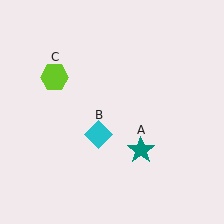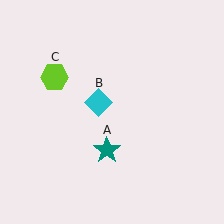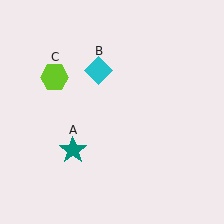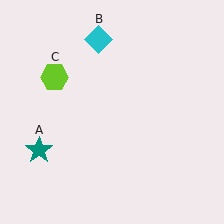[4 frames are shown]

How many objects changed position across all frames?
2 objects changed position: teal star (object A), cyan diamond (object B).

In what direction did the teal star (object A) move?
The teal star (object A) moved left.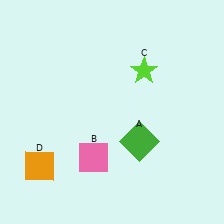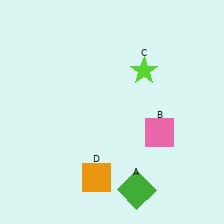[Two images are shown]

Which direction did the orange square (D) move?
The orange square (D) moved right.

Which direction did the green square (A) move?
The green square (A) moved down.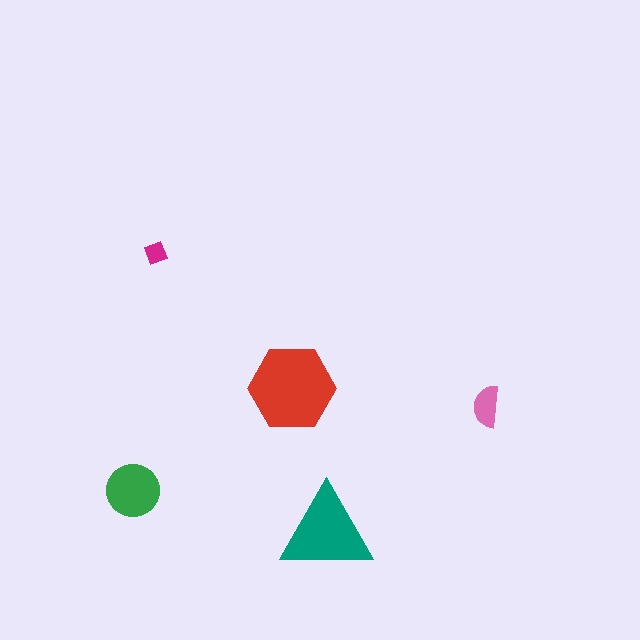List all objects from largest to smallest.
The red hexagon, the teal triangle, the green circle, the pink semicircle, the magenta diamond.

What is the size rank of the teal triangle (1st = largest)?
2nd.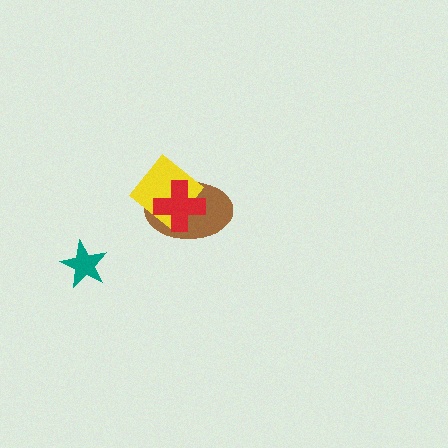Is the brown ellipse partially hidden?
Yes, it is partially covered by another shape.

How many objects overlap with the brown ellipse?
2 objects overlap with the brown ellipse.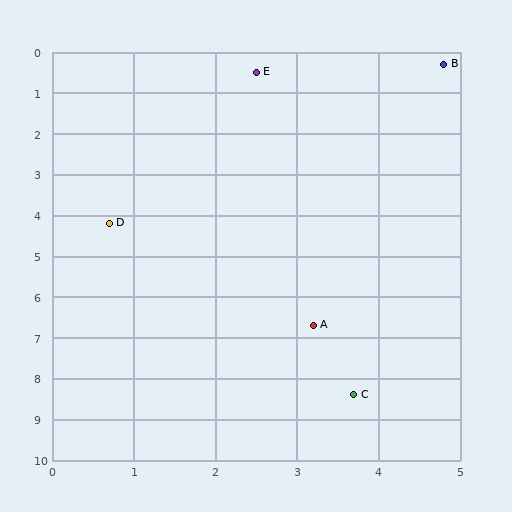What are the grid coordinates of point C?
Point C is at approximately (3.7, 8.4).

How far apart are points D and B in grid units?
Points D and B are about 5.7 grid units apart.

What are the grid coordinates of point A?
Point A is at approximately (3.2, 6.7).